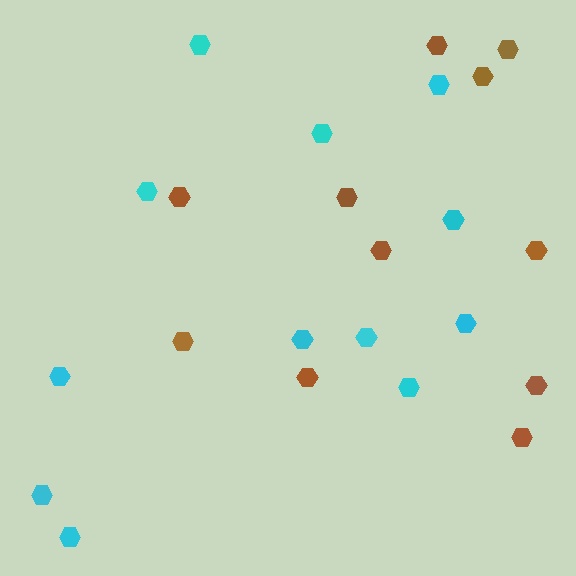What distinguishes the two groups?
There are 2 groups: one group of cyan hexagons (12) and one group of brown hexagons (11).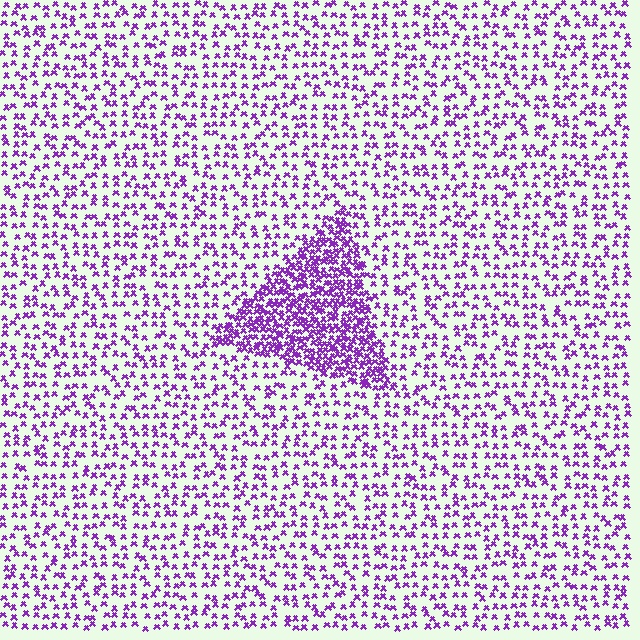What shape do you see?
I see a triangle.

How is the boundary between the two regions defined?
The boundary is defined by a change in element density (approximately 2.6x ratio). All elements are the same color, size, and shape.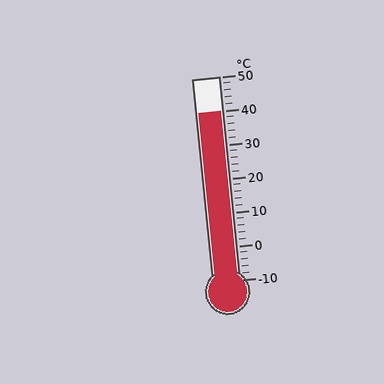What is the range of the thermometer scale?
The thermometer scale ranges from -10°C to 50°C.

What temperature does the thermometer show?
The thermometer shows approximately 40°C.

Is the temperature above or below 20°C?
The temperature is above 20°C.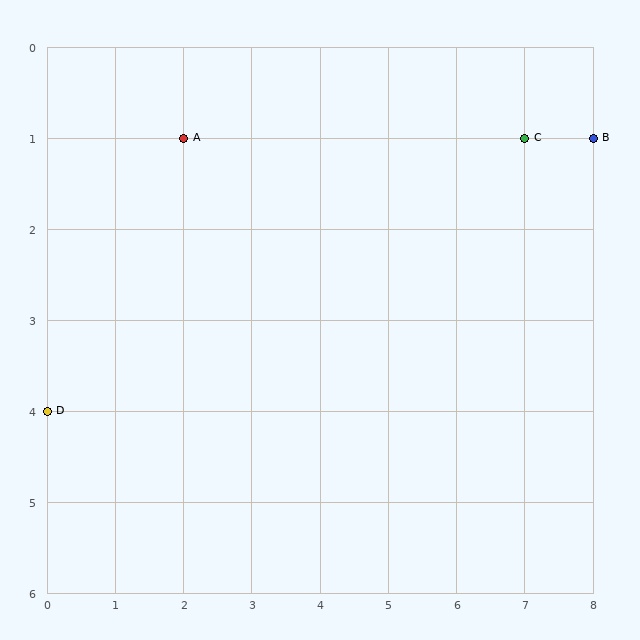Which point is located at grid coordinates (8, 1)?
Point B is at (8, 1).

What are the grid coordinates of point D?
Point D is at grid coordinates (0, 4).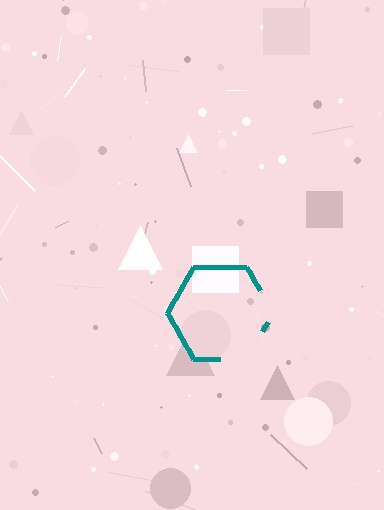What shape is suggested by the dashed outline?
The dashed outline suggests a hexagon.